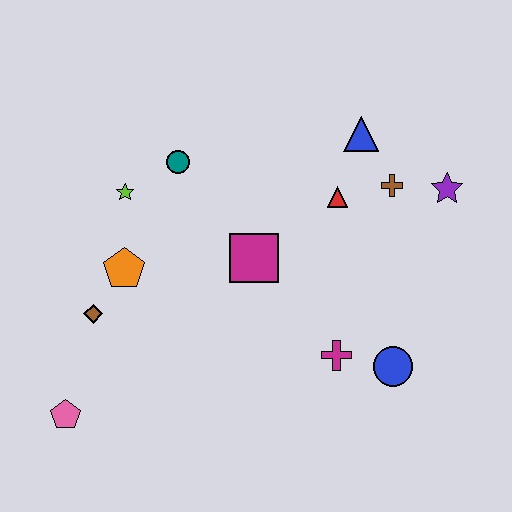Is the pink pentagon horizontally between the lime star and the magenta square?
No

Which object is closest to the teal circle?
The lime star is closest to the teal circle.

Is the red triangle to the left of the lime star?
No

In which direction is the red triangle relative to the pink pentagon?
The red triangle is to the right of the pink pentagon.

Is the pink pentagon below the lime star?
Yes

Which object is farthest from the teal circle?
The blue circle is farthest from the teal circle.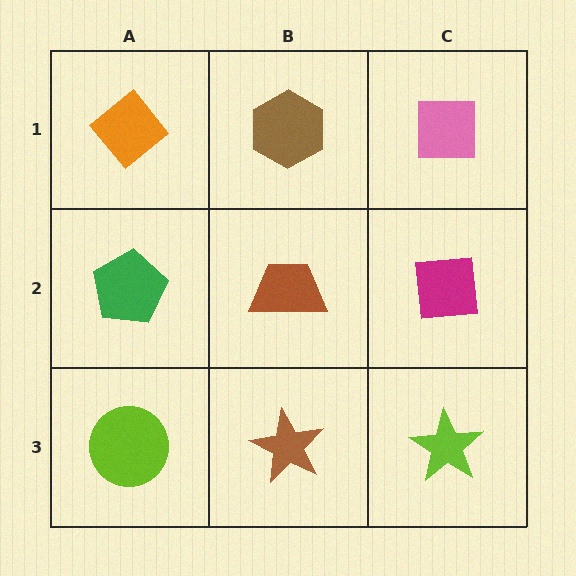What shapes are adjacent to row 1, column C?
A magenta square (row 2, column C), a brown hexagon (row 1, column B).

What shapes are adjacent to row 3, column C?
A magenta square (row 2, column C), a brown star (row 3, column B).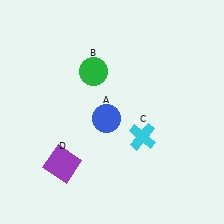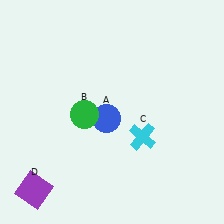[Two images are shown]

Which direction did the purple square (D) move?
The purple square (D) moved left.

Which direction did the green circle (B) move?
The green circle (B) moved down.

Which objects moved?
The objects that moved are: the green circle (B), the purple square (D).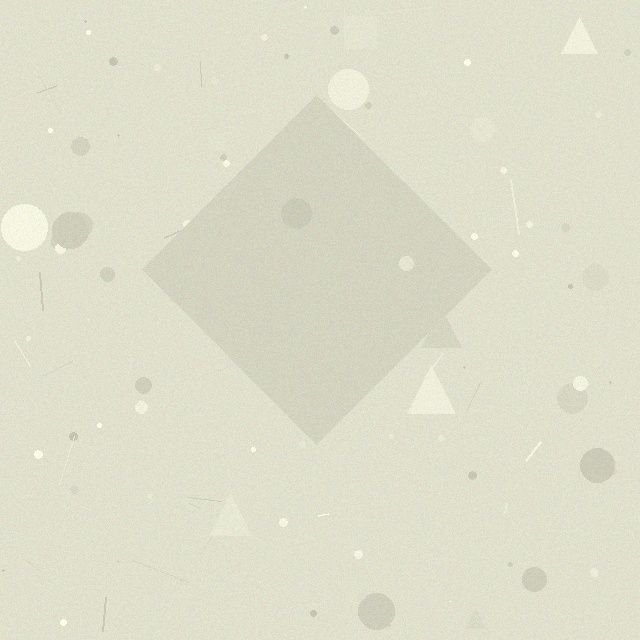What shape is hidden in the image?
A diamond is hidden in the image.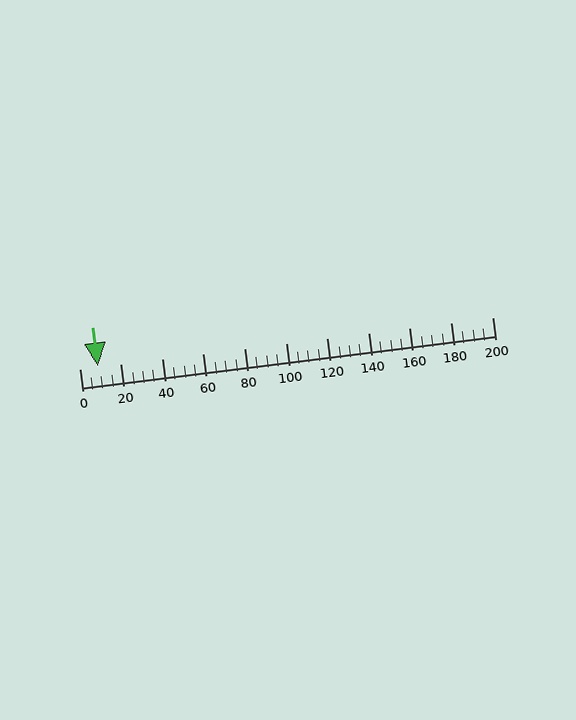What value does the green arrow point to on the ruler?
The green arrow points to approximately 9.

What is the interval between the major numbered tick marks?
The major tick marks are spaced 20 units apart.